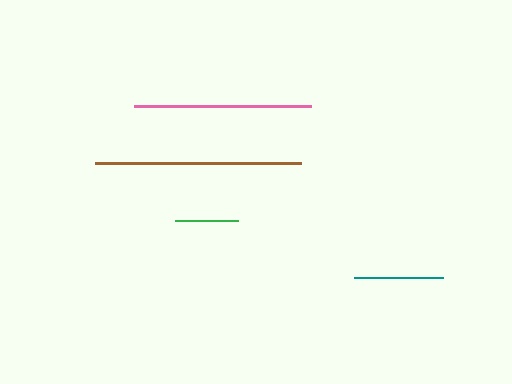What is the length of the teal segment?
The teal segment is approximately 89 pixels long.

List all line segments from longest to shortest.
From longest to shortest: brown, pink, teal, green.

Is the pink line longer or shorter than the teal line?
The pink line is longer than the teal line.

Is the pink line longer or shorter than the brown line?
The brown line is longer than the pink line.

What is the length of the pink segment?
The pink segment is approximately 177 pixels long.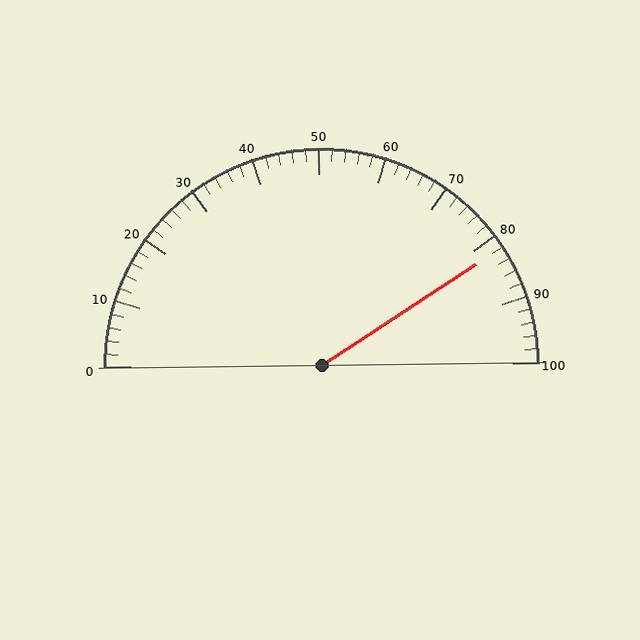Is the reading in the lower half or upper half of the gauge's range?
The reading is in the upper half of the range (0 to 100).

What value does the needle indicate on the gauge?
The needle indicates approximately 82.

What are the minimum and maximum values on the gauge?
The gauge ranges from 0 to 100.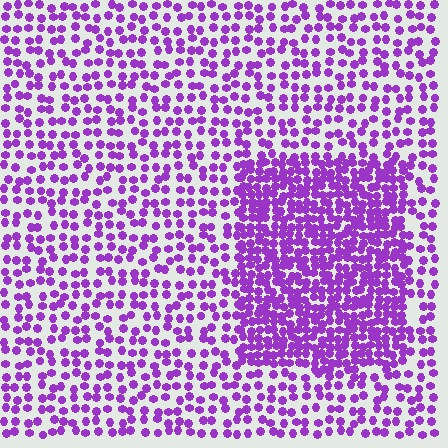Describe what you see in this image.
The image contains small purple elements arranged at two different densities. A rectangle-shaped region is visible where the elements are more densely packed than the surrounding area.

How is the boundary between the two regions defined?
The boundary is defined by a change in element density (approximately 2.1x ratio). All elements are the same color, size, and shape.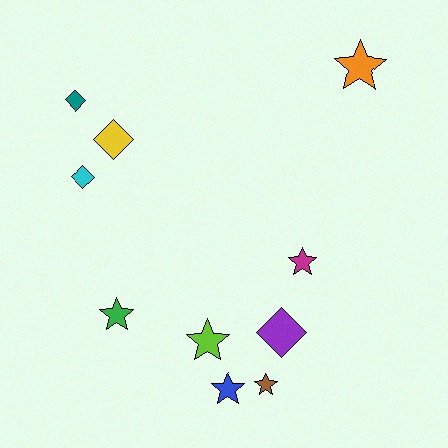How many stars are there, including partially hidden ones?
There are 6 stars.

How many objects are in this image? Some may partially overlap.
There are 10 objects.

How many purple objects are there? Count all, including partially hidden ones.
There is 1 purple object.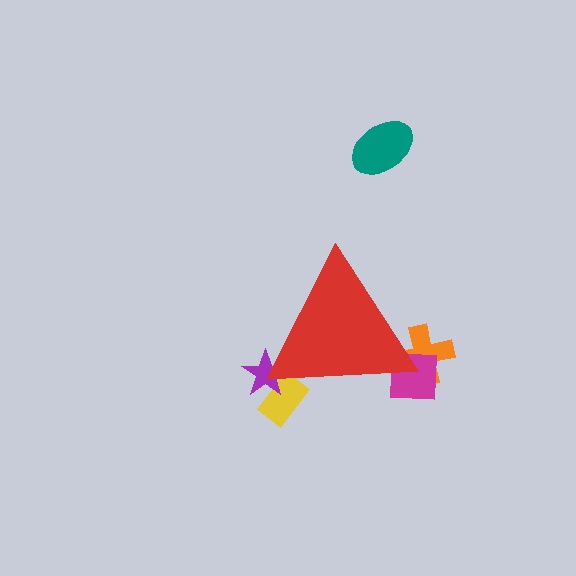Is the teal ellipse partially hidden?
No, the teal ellipse is fully visible.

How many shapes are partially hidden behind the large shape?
4 shapes are partially hidden.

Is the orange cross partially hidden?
Yes, the orange cross is partially hidden behind the red triangle.